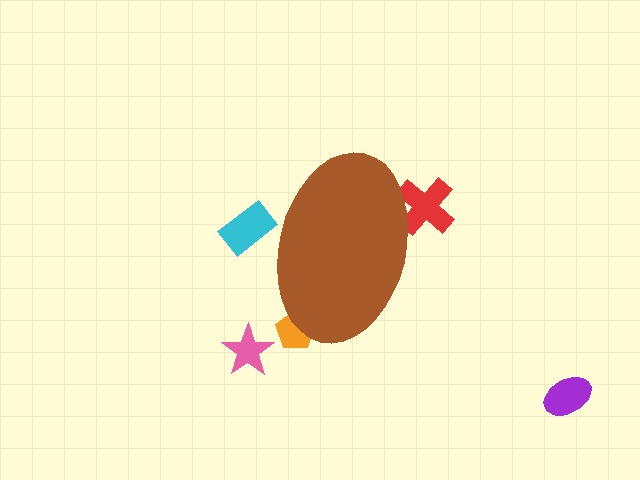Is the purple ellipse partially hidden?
No, the purple ellipse is fully visible.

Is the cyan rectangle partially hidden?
Yes, the cyan rectangle is partially hidden behind the brown ellipse.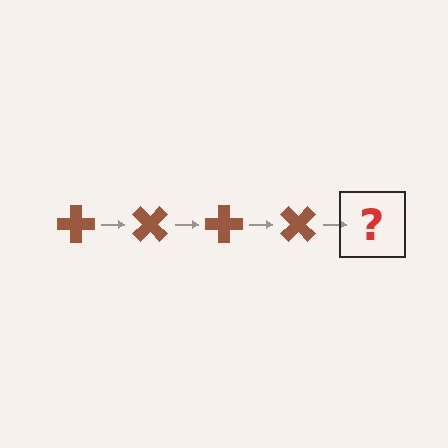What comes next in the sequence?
The next element should be a brown cross rotated 180 degrees.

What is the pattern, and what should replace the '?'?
The pattern is that the cross rotates 45 degrees each step. The '?' should be a brown cross rotated 180 degrees.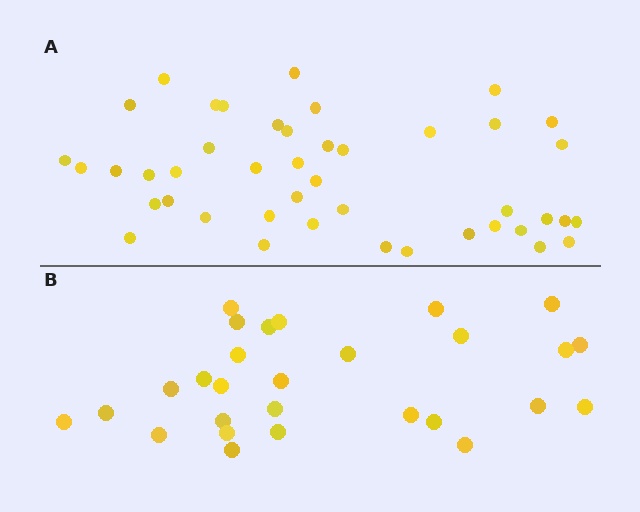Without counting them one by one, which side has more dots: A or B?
Region A (the top region) has more dots.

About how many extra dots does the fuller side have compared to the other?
Region A has approximately 15 more dots than region B.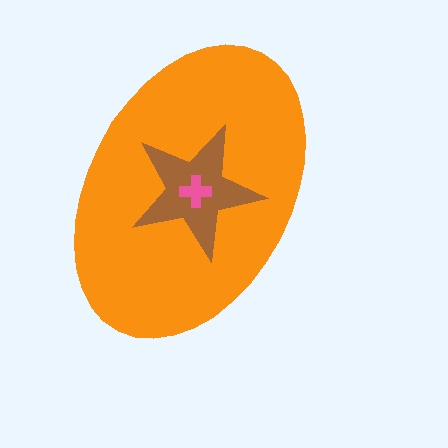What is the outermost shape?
The orange ellipse.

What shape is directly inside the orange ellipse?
The brown star.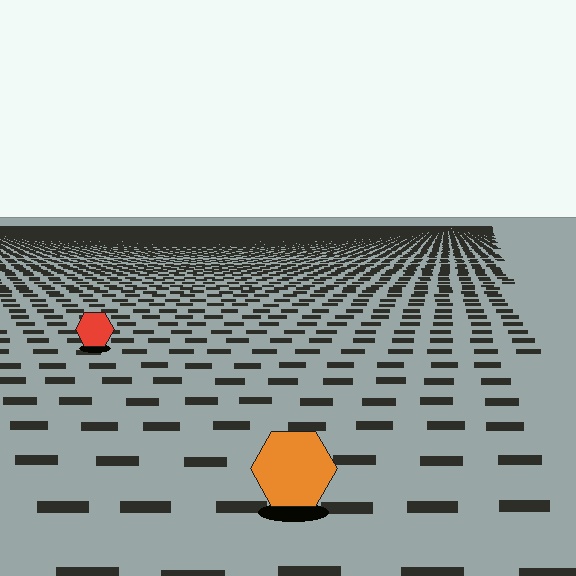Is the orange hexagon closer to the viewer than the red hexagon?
Yes. The orange hexagon is closer — you can tell from the texture gradient: the ground texture is coarser near it.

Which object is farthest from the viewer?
The red hexagon is farthest from the viewer. It appears smaller and the ground texture around it is denser.